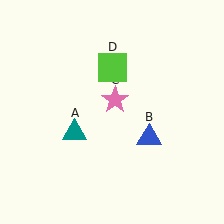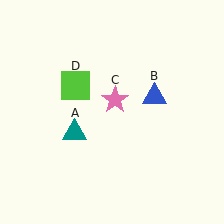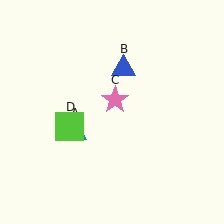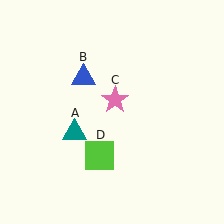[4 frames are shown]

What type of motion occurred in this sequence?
The blue triangle (object B), lime square (object D) rotated counterclockwise around the center of the scene.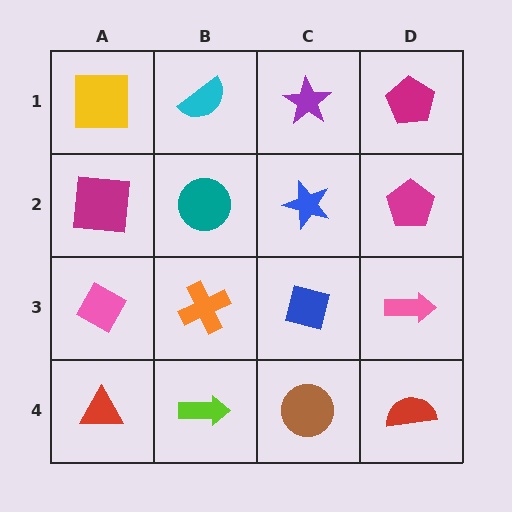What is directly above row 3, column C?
A blue star.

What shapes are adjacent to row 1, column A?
A magenta square (row 2, column A), a cyan semicircle (row 1, column B).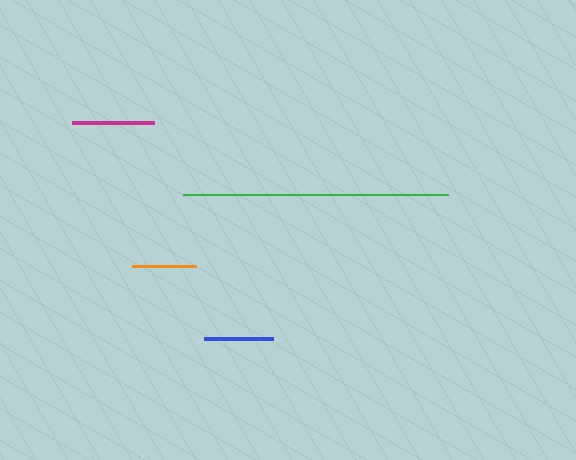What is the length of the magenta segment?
The magenta segment is approximately 82 pixels long.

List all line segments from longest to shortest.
From longest to shortest: green, magenta, blue, orange.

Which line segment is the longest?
The green line is the longest at approximately 265 pixels.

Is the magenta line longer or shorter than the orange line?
The magenta line is longer than the orange line.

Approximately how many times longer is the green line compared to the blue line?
The green line is approximately 3.9 times the length of the blue line.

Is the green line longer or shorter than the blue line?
The green line is longer than the blue line.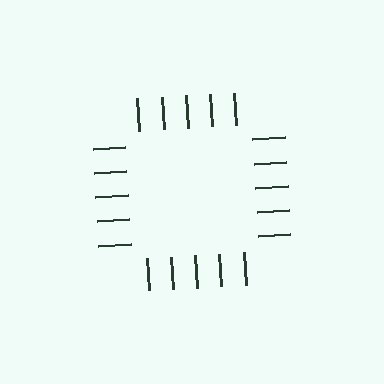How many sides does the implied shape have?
4 sides — the line-ends trace a square.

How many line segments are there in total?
20 — 5 along each of the 4 edges.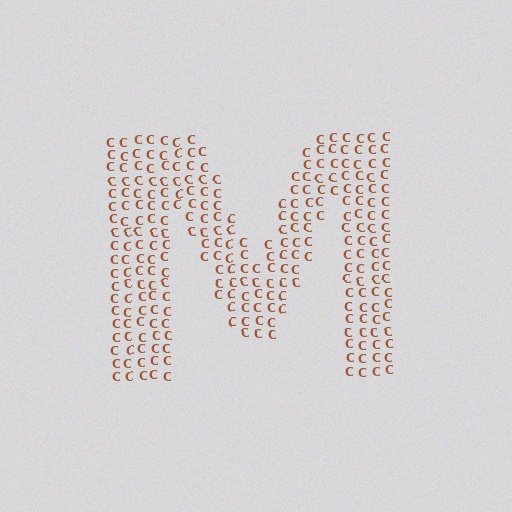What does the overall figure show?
The overall figure shows the letter M.